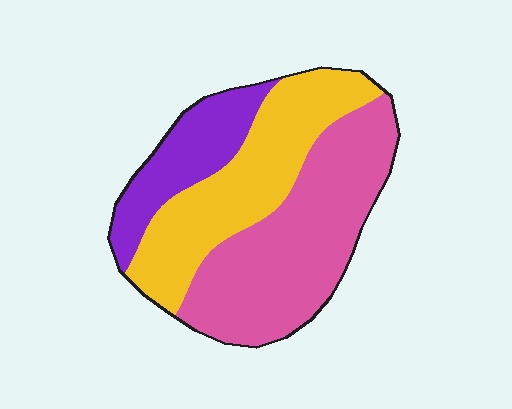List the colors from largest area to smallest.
From largest to smallest: pink, yellow, purple.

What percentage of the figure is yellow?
Yellow covers around 35% of the figure.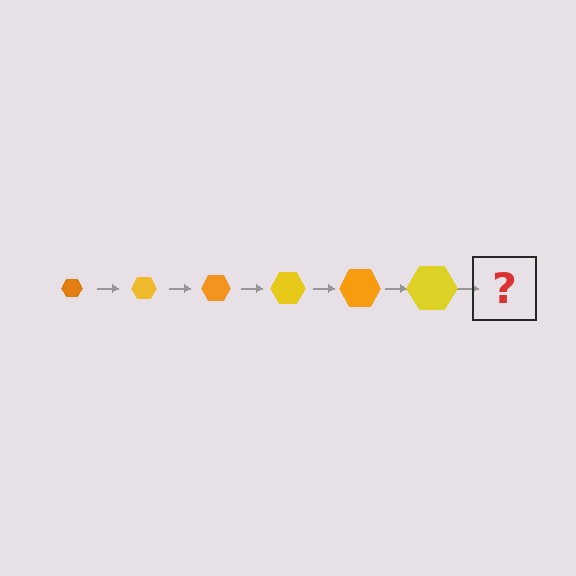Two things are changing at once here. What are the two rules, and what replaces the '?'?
The two rules are that the hexagon grows larger each step and the color cycles through orange and yellow. The '?' should be an orange hexagon, larger than the previous one.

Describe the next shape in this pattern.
It should be an orange hexagon, larger than the previous one.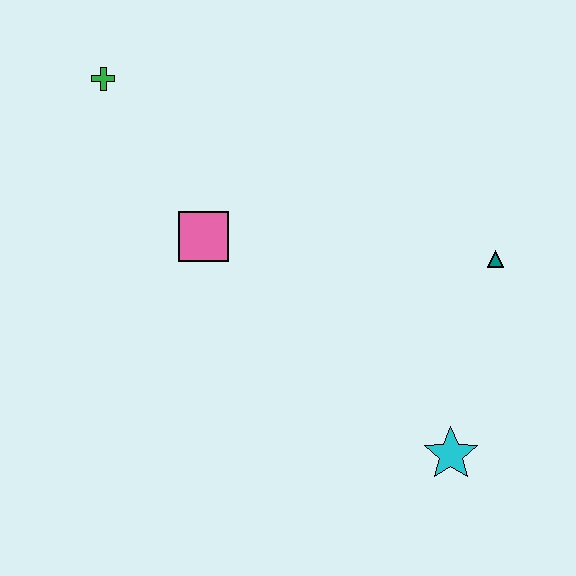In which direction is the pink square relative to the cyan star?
The pink square is to the left of the cyan star.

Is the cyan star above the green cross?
No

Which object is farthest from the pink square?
The cyan star is farthest from the pink square.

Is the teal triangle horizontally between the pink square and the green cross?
No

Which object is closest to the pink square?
The green cross is closest to the pink square.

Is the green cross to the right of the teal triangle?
No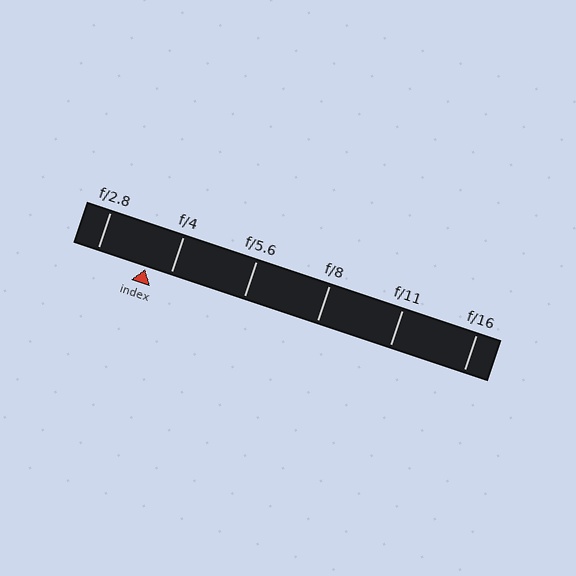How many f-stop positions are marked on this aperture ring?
There are 6 f-stop positions marked.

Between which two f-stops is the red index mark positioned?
The index mark is between f/2.8 and f/4.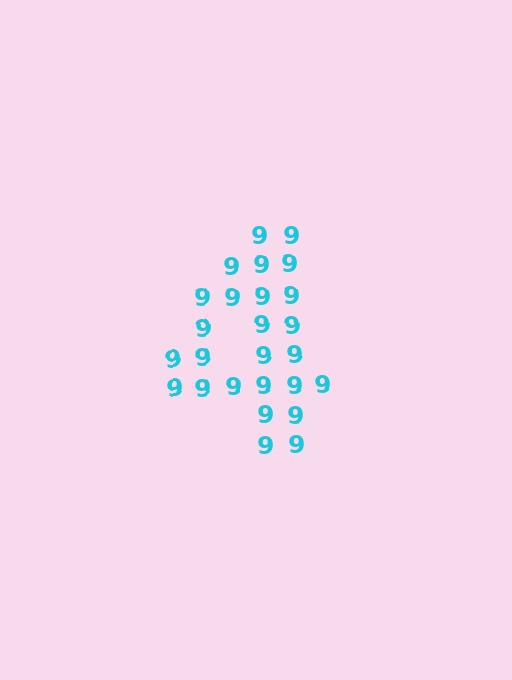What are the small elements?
The small elements are digit 9's.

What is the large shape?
The large shape is the digit 4.